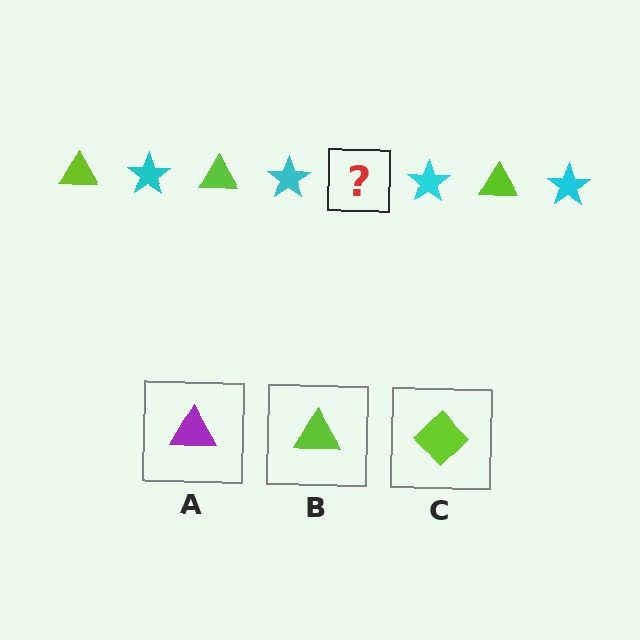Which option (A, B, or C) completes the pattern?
B.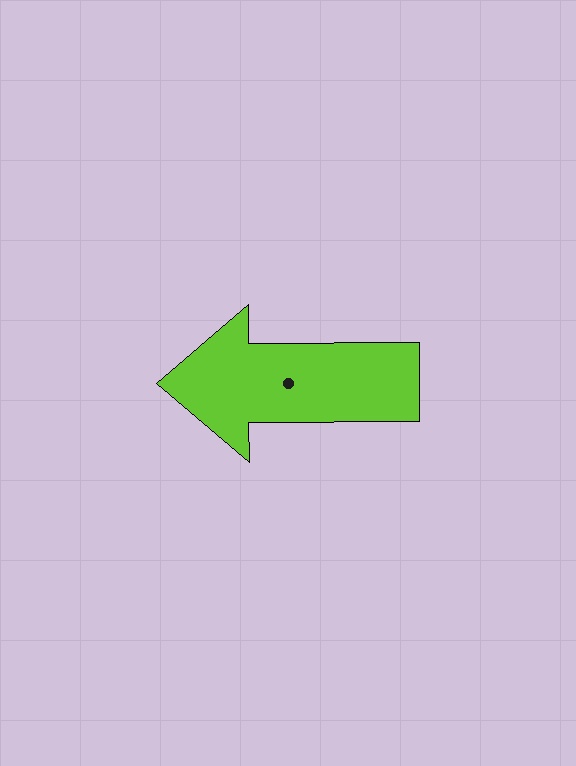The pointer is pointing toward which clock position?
Roughly 9 o'clock.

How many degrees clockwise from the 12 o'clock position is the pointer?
Approximately 270 degrees.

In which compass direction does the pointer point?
West.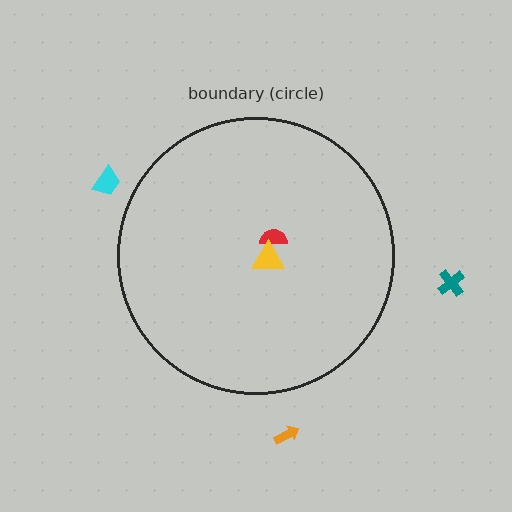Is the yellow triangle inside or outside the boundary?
Inside.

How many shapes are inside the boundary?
2 inside, 3 outside.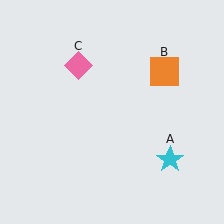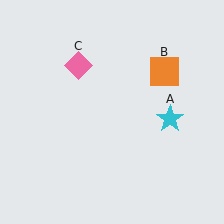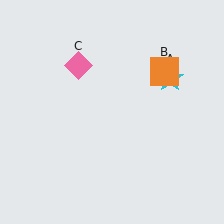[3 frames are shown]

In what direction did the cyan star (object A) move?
The cyan star (object A) moved up.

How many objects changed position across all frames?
1 object changed position: cyan star (object A).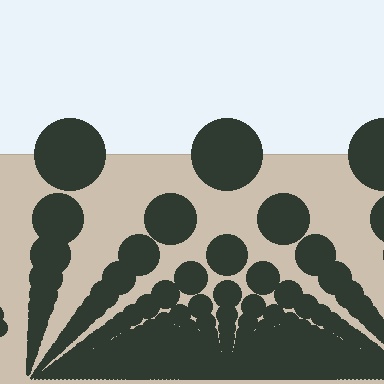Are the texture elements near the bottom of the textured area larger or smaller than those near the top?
Smaller. The gradient is inverted — elements near the bottom are smaller and denser.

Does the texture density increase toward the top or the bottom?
Density increases toward the bottom.